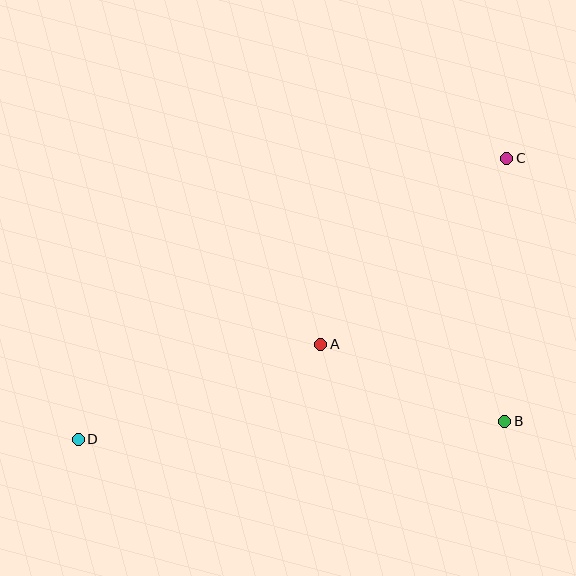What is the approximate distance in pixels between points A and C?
The distance between A and C is approximately 263 pixels.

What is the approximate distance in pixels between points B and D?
The distance between B and D is approximately 427 pixels.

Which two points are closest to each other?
Points A and B are closest to each other.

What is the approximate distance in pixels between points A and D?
The distance between A and D is approximately 260 pixels.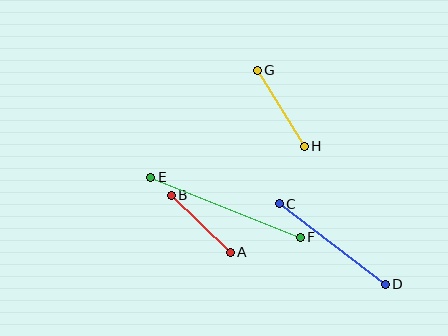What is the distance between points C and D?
The distance is approximately 133 pixels.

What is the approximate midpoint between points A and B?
The midpoint is at approximately (201, 224) pixels.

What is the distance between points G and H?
The distance is approximately 90 pixels.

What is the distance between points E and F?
The distance is approximately 161 pixels.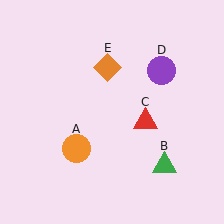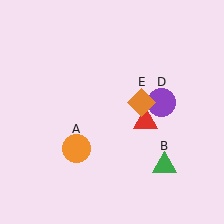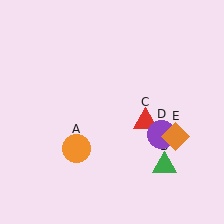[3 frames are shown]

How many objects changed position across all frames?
2 objects changed position: purple circle (object D), orange diamond (object E).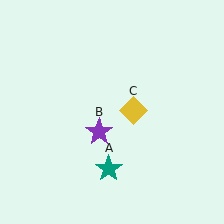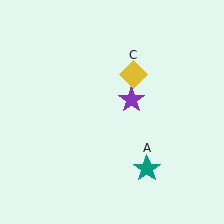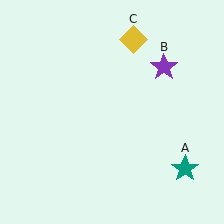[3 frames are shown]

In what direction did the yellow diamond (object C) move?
The yellow diamond (object C) moved up.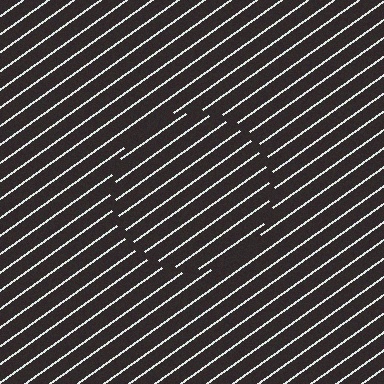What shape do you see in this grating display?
An illusory circle. The interior of the shape contains the same grating, shifted by half a period — the contour is defined by the phase discontinuity where line-ends from the inner and outer gratings abut.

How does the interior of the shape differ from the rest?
The interior of the shape contains the same grating, shifted by half a period — the contour is defined by the phase discontinuity where line-ends from the inner and outer gratings abut.